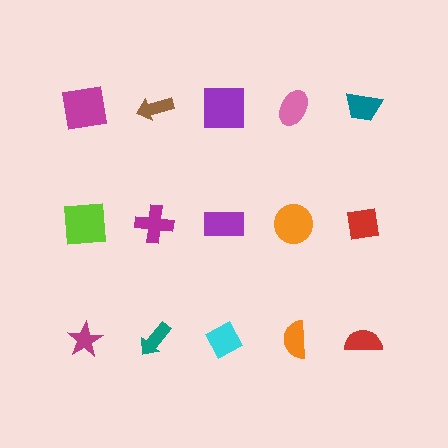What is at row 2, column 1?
A lime square.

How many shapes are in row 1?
5 shapes.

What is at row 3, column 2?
A teal arrow.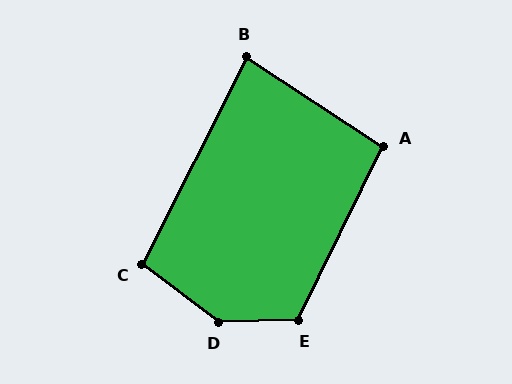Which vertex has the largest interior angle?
D, at approximately 142 degrees.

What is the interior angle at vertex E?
Approximately 117 degrees (obtuse).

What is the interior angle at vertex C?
Approximately 100 degrees (obtuse).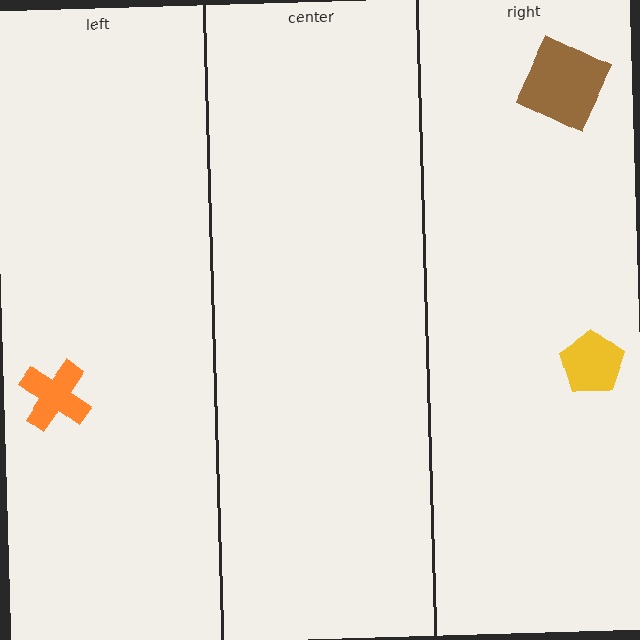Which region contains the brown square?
The right region.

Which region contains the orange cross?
The left region.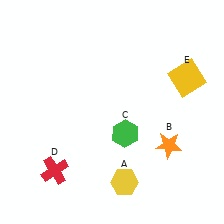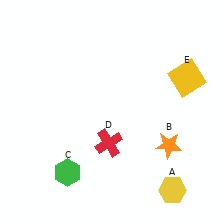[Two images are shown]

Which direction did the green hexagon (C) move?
The green hexagon (C) moved left.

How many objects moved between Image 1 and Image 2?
3 objects moved between the two images.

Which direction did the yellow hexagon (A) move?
The yellow hexagon (A) moved right.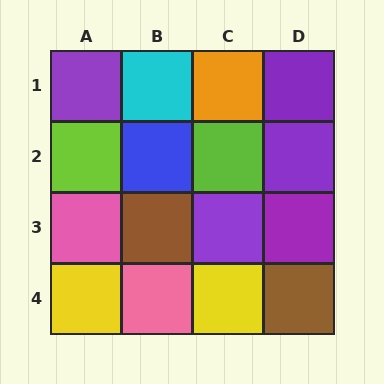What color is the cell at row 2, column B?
Blue.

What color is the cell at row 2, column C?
Lime.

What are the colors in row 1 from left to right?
Purple, cyan, orange, purple.